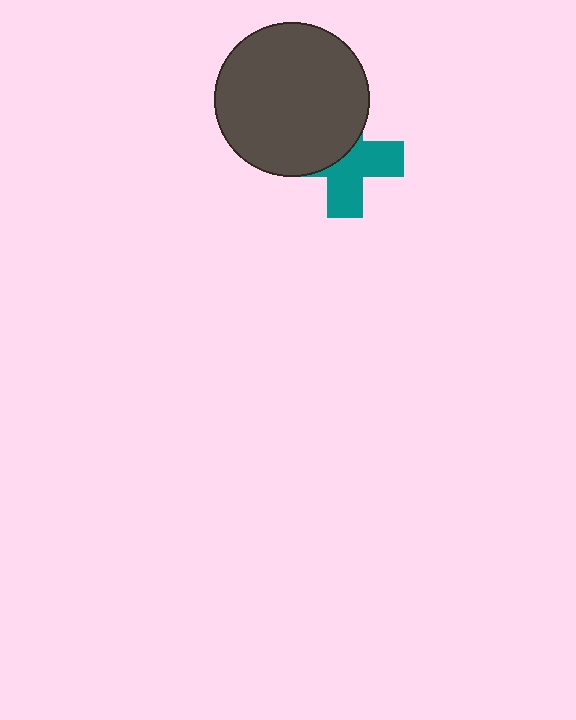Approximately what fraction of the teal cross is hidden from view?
Roughly 47% of the teal cross is hidden behind the dark gray circle.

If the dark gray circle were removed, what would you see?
You would see the complete teal cross.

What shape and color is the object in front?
The object in front is a dark gray circle.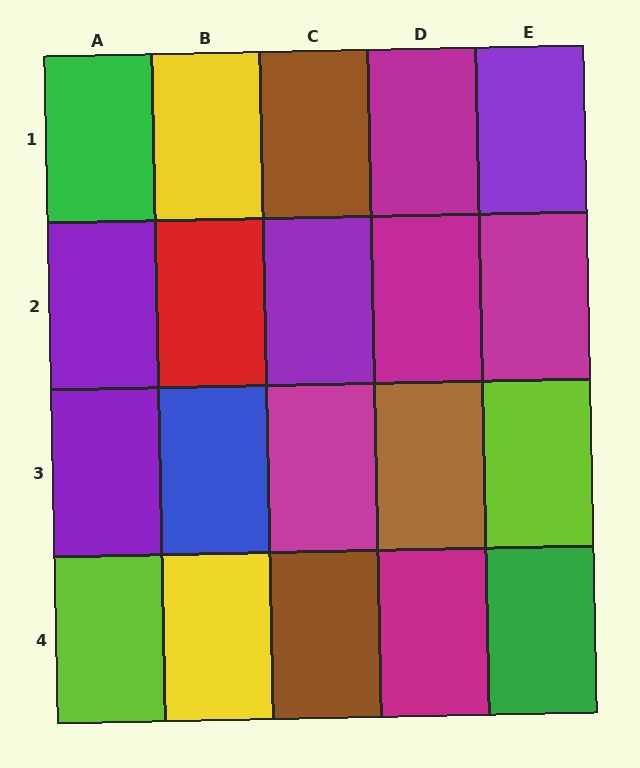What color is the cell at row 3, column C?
Magenta.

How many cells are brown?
3 cells are brown.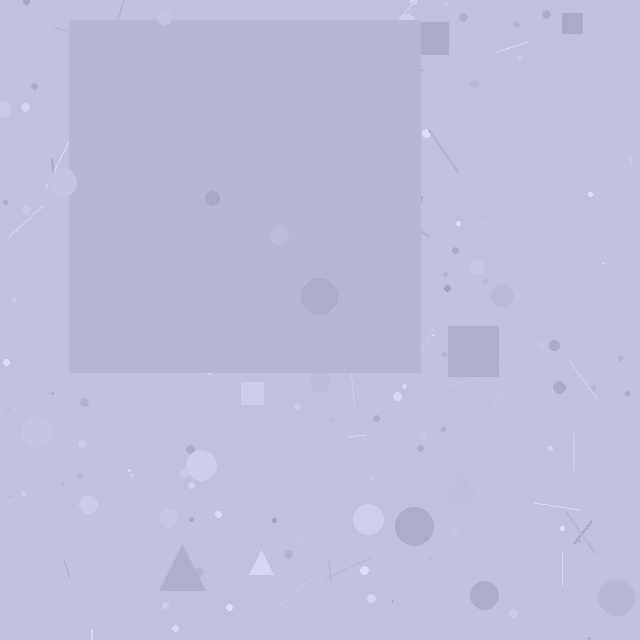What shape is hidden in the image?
A square is hidden in the image.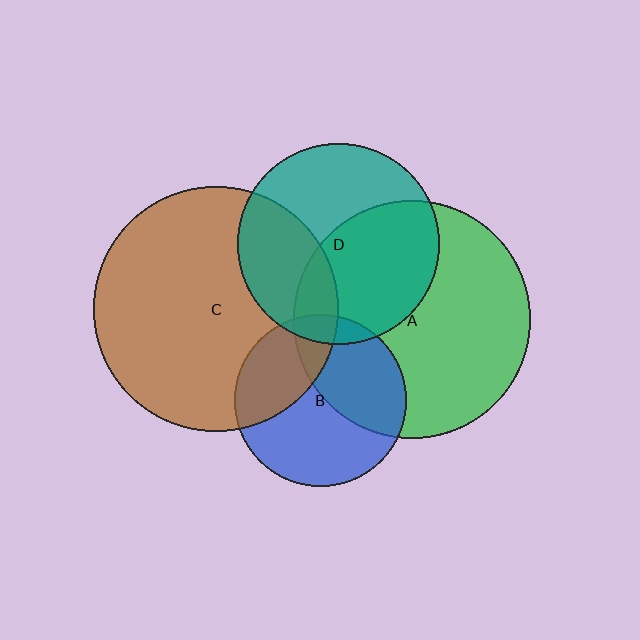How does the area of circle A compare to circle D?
Approximately 1.4 times.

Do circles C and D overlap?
Yes.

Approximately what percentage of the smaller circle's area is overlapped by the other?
Approximately 30%.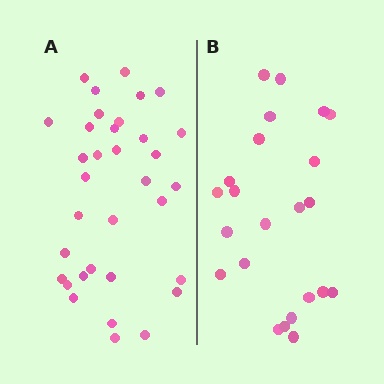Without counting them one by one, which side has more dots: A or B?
Region A (the left region) has more dots.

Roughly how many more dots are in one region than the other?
Region A has roughly 12 or so more dots than region B.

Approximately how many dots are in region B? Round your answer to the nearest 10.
About 20 dots. (The exact count is 23, which rounds to 20.)